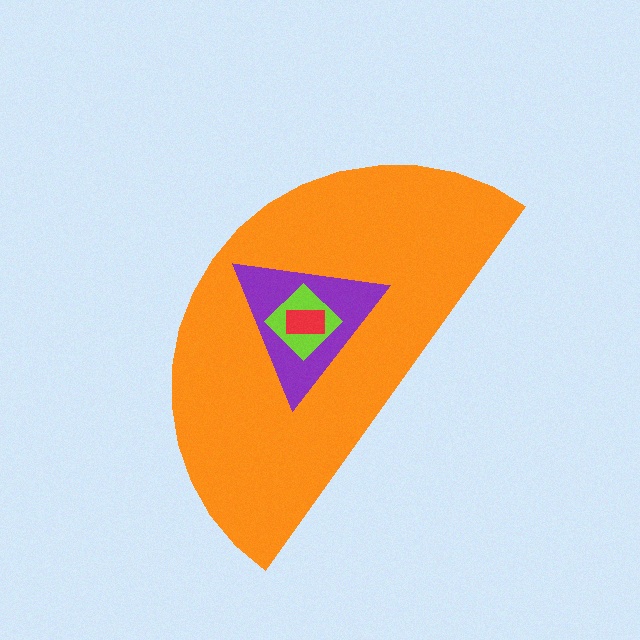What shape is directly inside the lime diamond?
The red rectangle.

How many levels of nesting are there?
4.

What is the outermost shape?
The orange semicircle.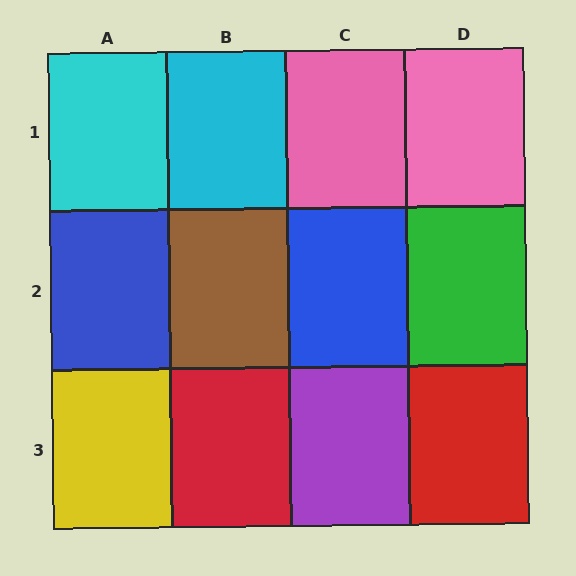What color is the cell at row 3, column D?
Red.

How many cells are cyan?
2 cells are cyan.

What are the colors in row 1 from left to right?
Cyan, cyan, pink, pink.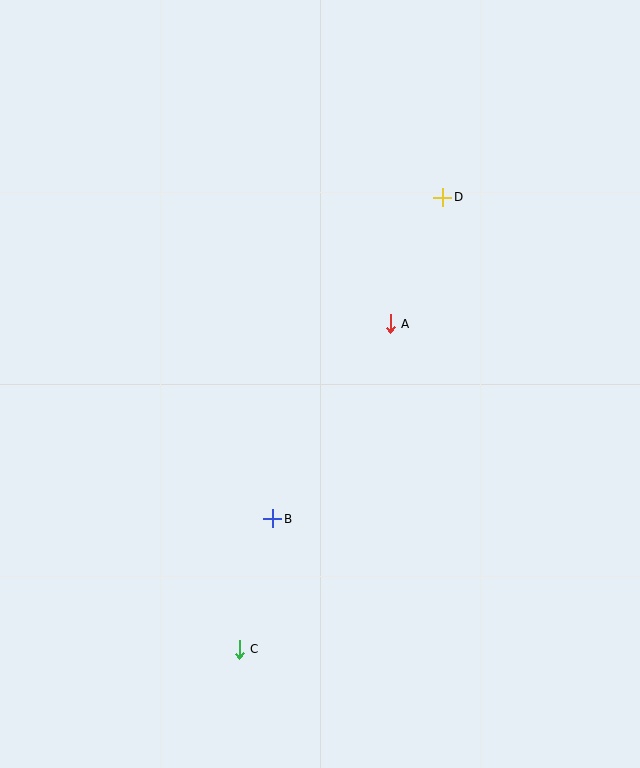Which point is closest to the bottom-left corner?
Point C is closest to the bottom-left corner.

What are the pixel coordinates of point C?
Point C is at (239, 649).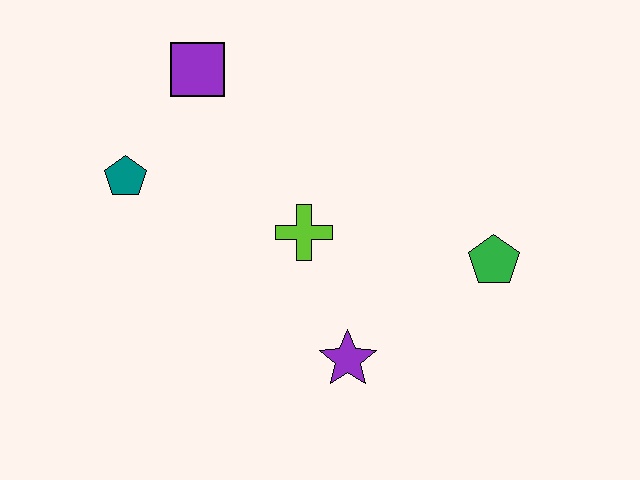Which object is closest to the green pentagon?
The purple star is closest to the green pentagon.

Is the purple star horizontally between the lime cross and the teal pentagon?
No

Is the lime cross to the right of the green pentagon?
No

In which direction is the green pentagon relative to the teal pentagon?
The green pentagon is to the right of the teal pentagon.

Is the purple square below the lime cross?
No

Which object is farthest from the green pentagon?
The teal pentagon is farthest from the green pentagon.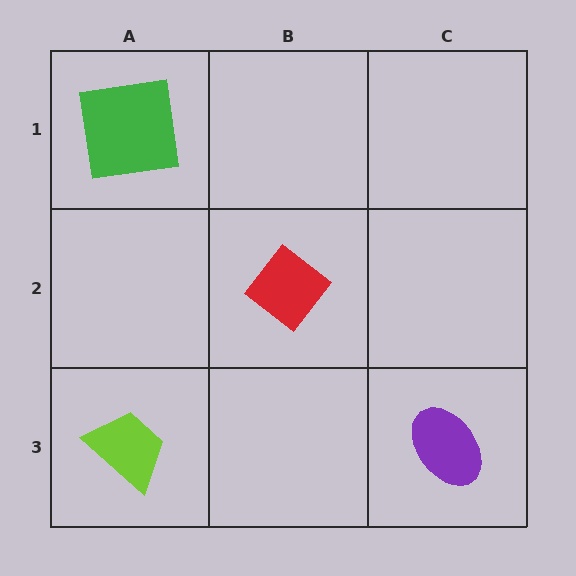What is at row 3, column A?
A lime trapezoid.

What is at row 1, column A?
A green square.